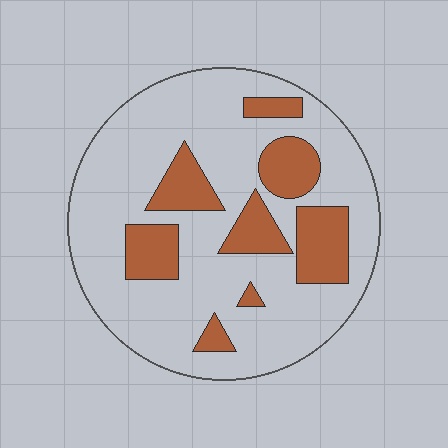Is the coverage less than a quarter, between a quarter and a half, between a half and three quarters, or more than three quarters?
Less than a quarter.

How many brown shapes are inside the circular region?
8.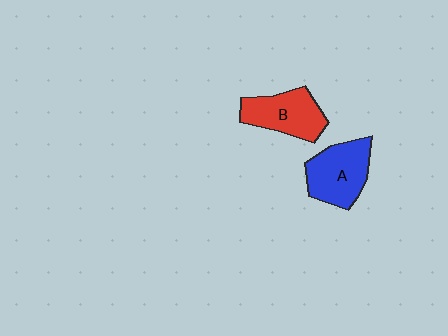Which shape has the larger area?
Shape A (blue).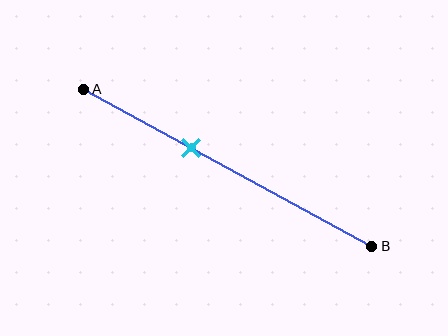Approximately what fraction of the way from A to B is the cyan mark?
The cyan mark is approximately 35% of the way from A to B.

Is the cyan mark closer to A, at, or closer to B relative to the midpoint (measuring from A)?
The cyan mark is closer to point A than the midpoint of segment AB.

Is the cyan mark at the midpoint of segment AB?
No, the mark is at about 35% from A, not at the 50% midpoint.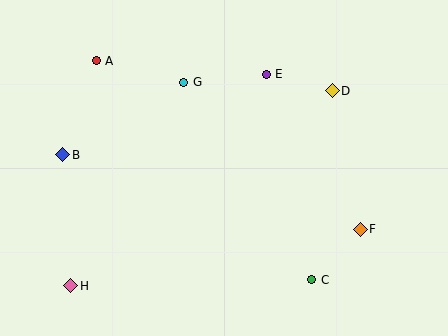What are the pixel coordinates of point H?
Point H is at (71, 286).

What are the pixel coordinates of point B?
Point B is at (63, 155).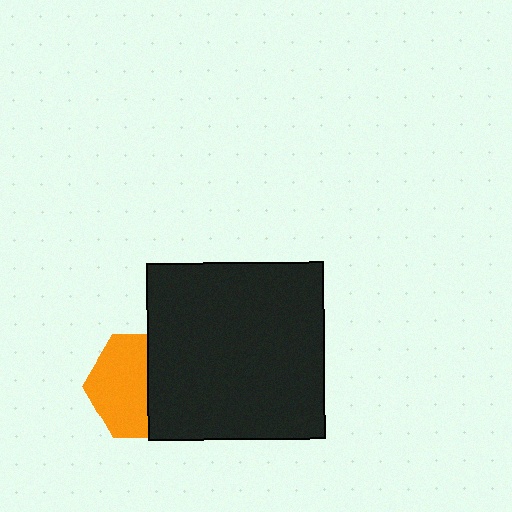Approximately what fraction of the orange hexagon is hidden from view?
Roughly 45% of the orange hexagon is hidden behind the black square.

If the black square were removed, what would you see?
You would see the complete orange hexagon.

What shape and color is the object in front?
The object in front is a black square.